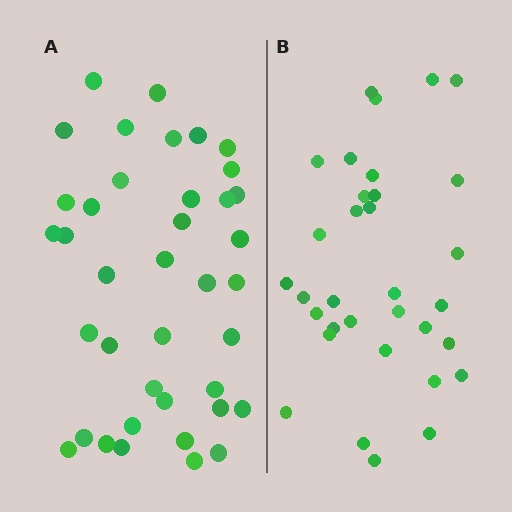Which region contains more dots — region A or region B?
Region A (the left region) has more dots.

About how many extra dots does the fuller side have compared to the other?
Region A has about 6 more dots than region B.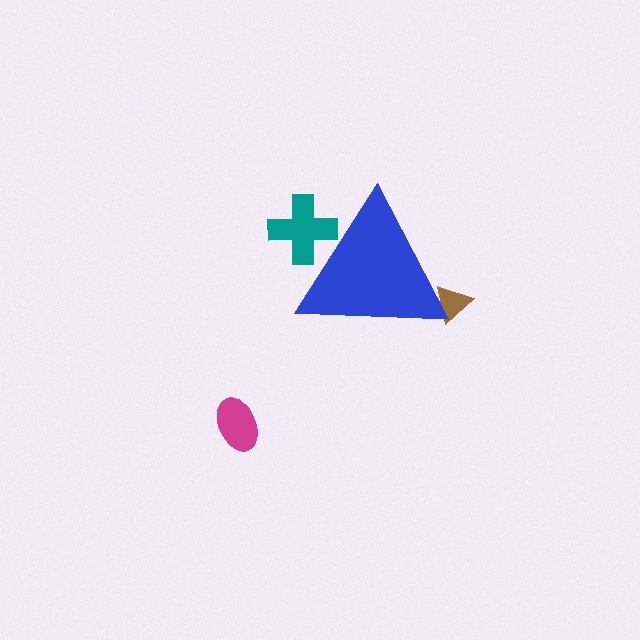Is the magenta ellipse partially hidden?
No, the magenta ellipse is fully visible.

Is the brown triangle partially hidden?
Yes, the brown triangle is partially hidden behind the blue triangle.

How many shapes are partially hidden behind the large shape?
2 shapes are partially hidden.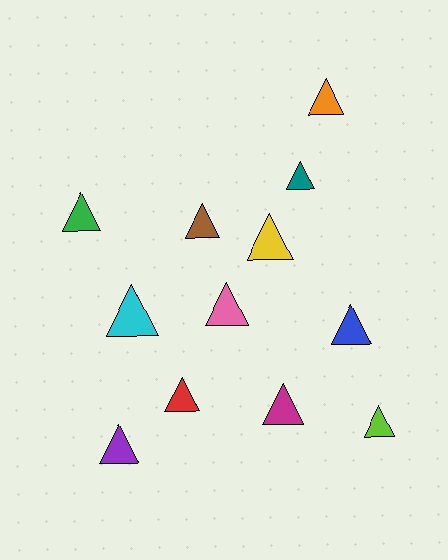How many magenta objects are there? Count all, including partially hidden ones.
There is 1 magenta object.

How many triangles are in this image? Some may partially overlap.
There are 12 triangles.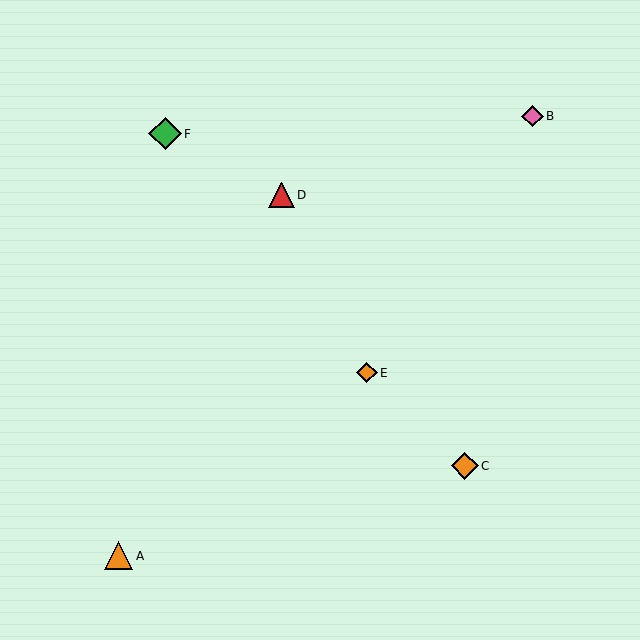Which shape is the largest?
The green diamond (labeled F) is the largest.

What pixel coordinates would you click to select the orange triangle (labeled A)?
Click at (119, 556) to select the orange triangle A.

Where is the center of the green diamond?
The center of the green diamond is at (165, 134).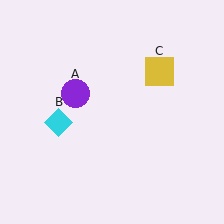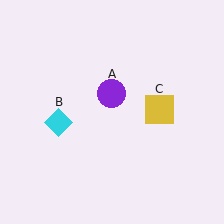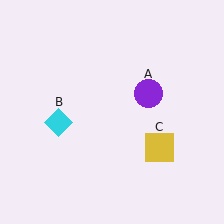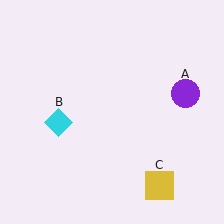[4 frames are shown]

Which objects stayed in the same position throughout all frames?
Cyan diamond (object B) remained stationary.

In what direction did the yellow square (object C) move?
The yellow square (object C) moved down.